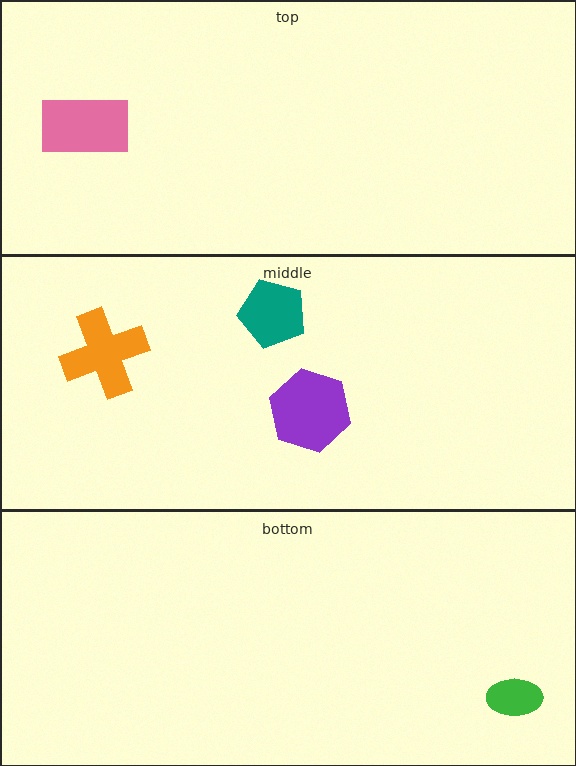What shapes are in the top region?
The pink rectangle.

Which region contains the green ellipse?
The bottom region.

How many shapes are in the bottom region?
1.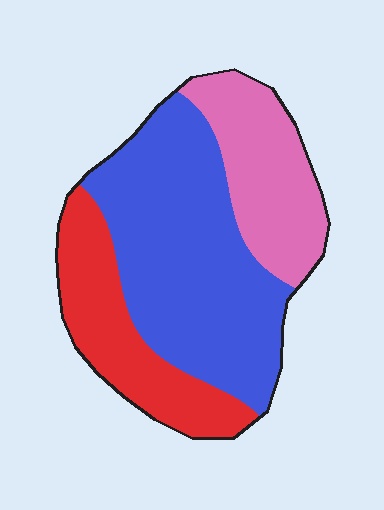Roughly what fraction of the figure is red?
Red covers about 25% of the figure.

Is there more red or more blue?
Blue.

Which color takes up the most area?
Blue, at roughly 50%.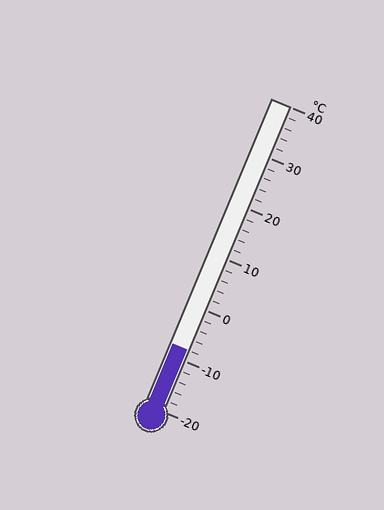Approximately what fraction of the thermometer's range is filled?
The thermometer is filled to approximately 20% of its range.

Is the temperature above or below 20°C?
The temperature is below 20°C.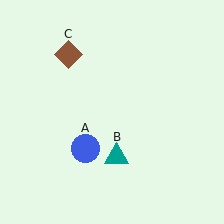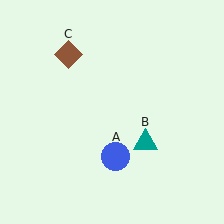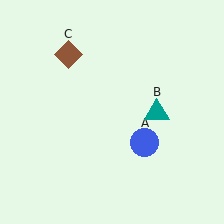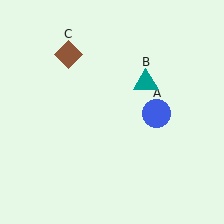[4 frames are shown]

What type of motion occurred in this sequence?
The blue circle (object A), teal triangle (object B) rotated counterclockwise around the center of the scene.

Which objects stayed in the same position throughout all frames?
Brown diamond (object C) remained stationary.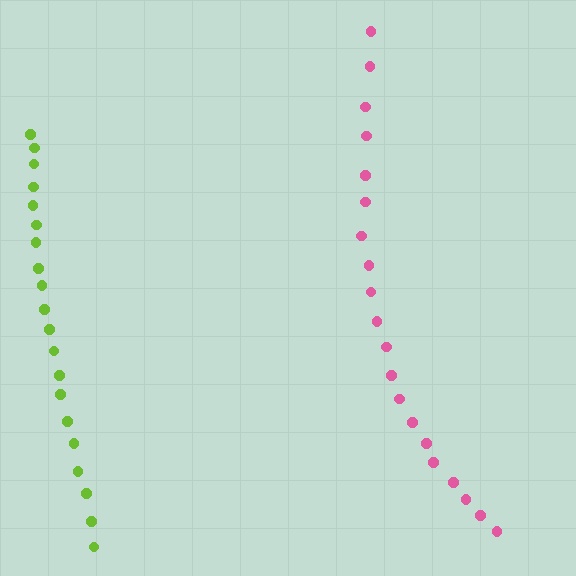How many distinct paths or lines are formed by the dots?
There are 2 distinct paths.